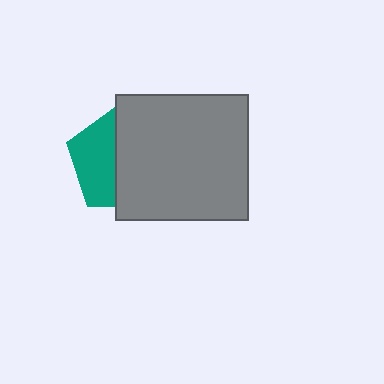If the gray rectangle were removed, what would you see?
You would see the complete teal pentagon.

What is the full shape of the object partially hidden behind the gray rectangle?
The partially hidden object is a teal pentagon.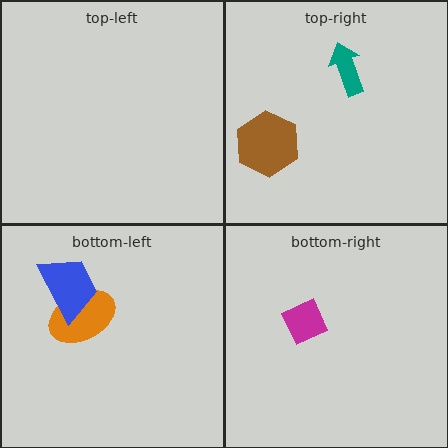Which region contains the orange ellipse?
The bottom-left region.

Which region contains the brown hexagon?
The top-right region.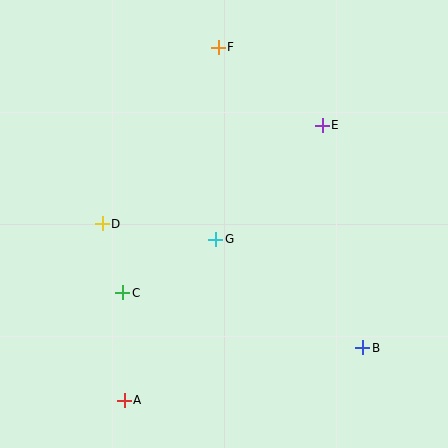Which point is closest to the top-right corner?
Point E is closest to the top-right corner.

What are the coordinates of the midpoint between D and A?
The midpoint between D and A is at (113, 312).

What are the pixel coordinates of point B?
Point B is at (363, 348).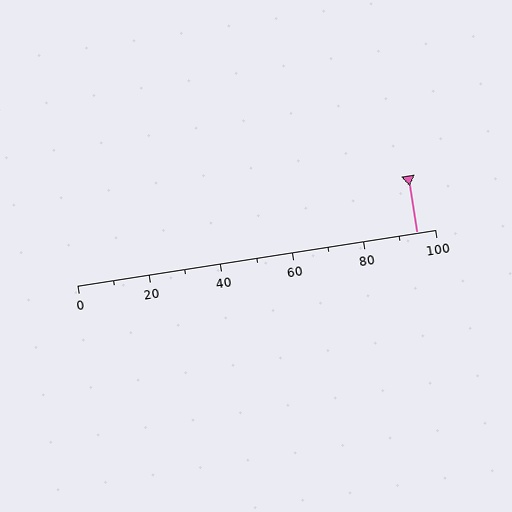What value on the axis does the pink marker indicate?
The marker indicates approximately 95.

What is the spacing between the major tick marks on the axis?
The major ticks are spaced 20 apart.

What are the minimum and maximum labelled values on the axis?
The axis runs from 0 to 100.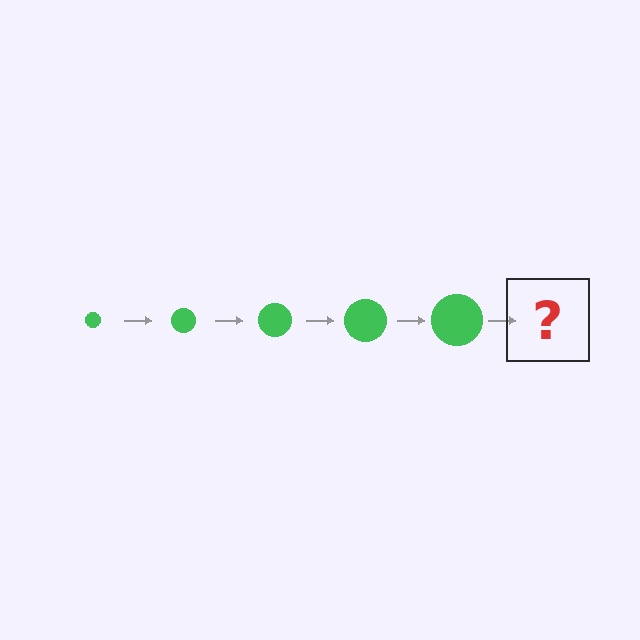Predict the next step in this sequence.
The next step is a green circle, larger than the previous one.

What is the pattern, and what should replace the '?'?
The pattern is that the circle gets progressively larger each step. The '?' should be a green circle, larger than the previous one.